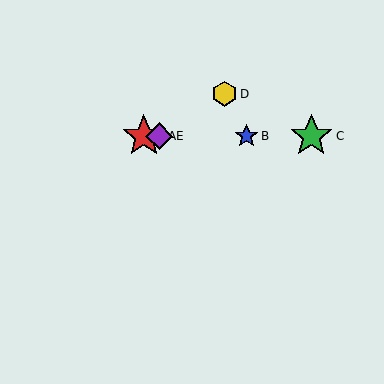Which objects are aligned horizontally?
Objects A, B, C, E are aligned horizontally.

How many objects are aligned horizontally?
4 objects (A, B, C, E) are aligned horizontally.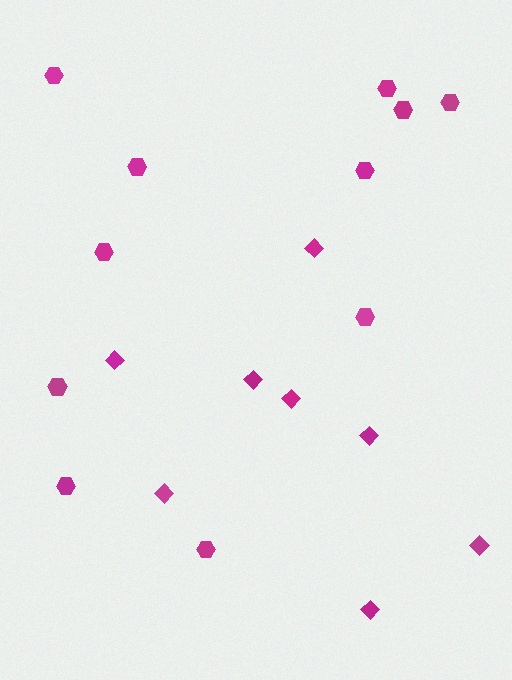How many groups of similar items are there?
There are 2 groups: one group of hexagons (11) and one group of diamonds (8).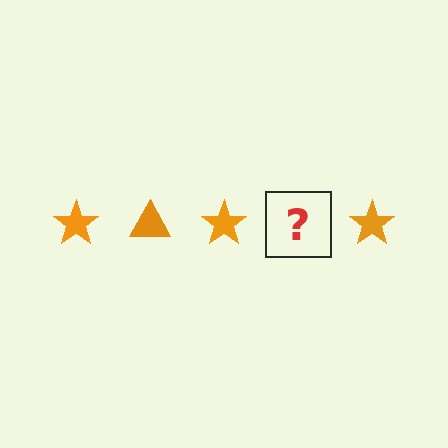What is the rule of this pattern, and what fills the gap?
The rule is that the pattern cycles through star, triangle shapes in orange. The gap should be filled with an orange triangle.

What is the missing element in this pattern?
The missing element is an orange triangle.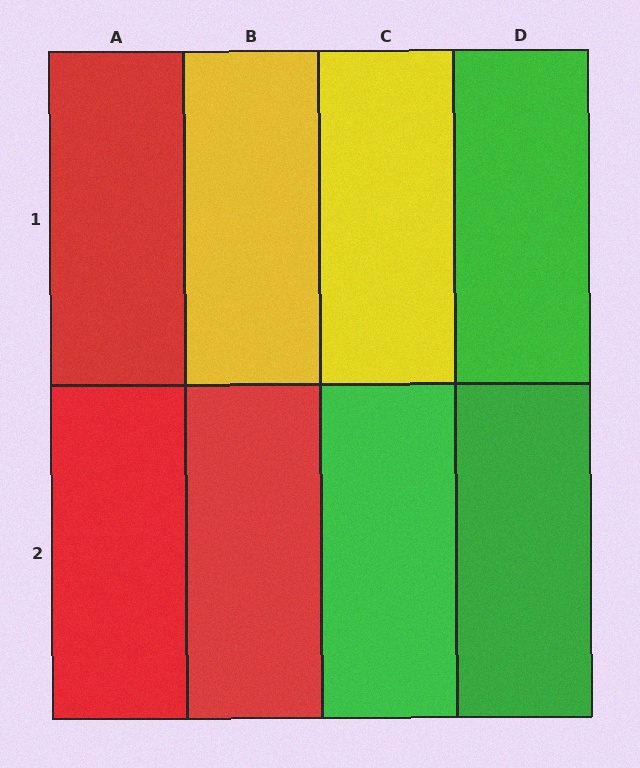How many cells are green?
3 cells are green.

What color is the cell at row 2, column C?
Green.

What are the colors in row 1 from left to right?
Red, yellow, yellow, green.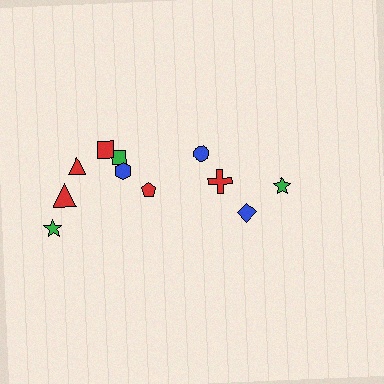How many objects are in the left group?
There are 7 objects.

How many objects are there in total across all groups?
There are 11 objects.